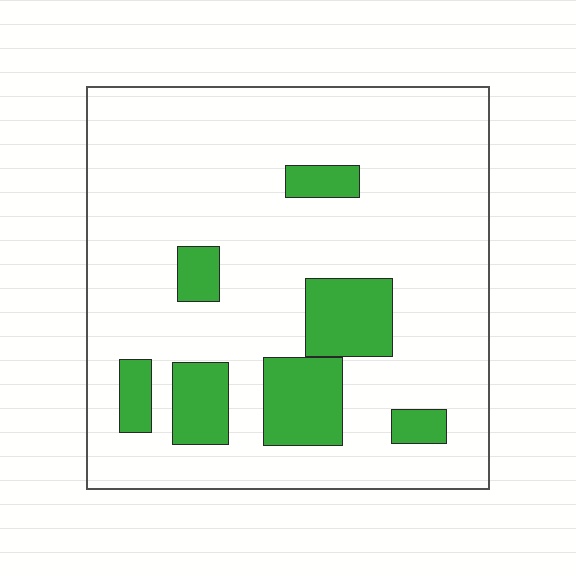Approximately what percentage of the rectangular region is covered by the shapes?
Approximately 15%.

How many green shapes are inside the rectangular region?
7.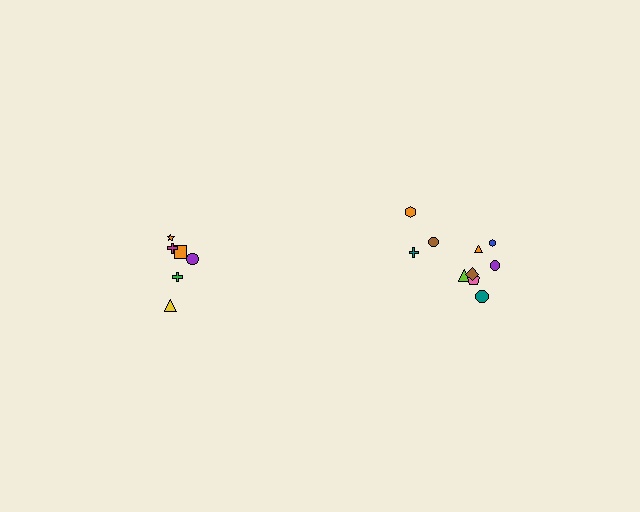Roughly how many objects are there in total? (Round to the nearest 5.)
Roughly 15 objects in total.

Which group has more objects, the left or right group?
The right group.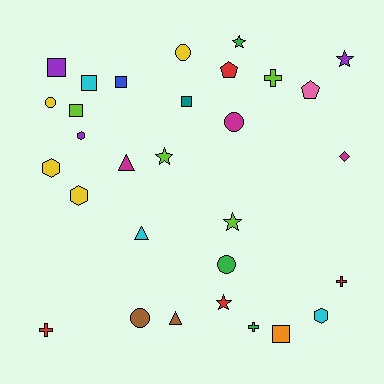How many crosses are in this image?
There are 4 crosses.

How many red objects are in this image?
There are 4 red objects.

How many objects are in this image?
There are 30 objects.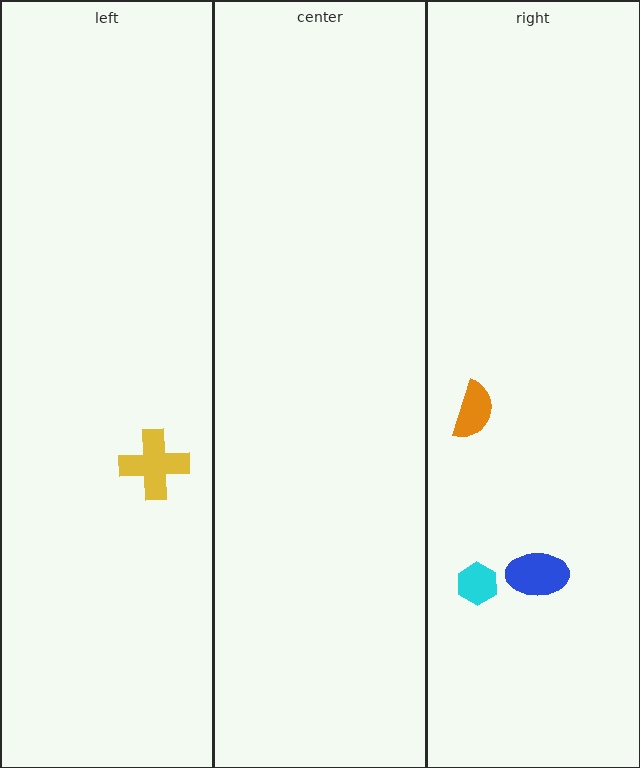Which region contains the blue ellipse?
The right region.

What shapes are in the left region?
The yellow cross.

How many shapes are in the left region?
1.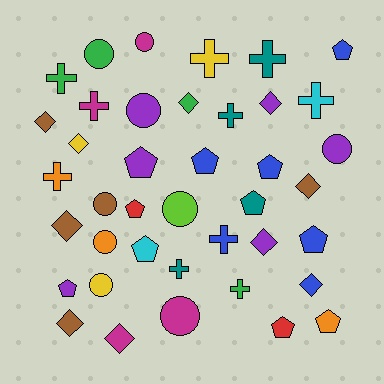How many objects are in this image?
There are 40 objects.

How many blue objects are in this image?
There are 6 blue objects.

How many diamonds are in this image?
There are 10 diamonds.